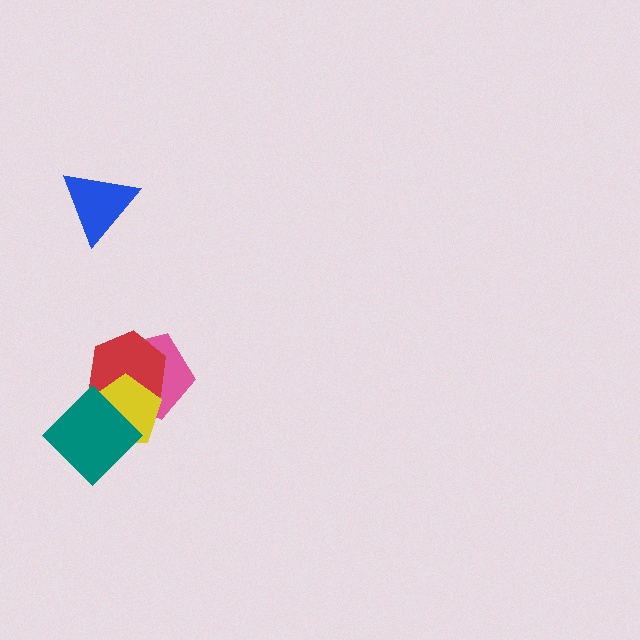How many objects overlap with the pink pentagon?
3 objects overlap with the pink pentagon.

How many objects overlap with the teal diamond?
3 objects overlap with the teal diamond.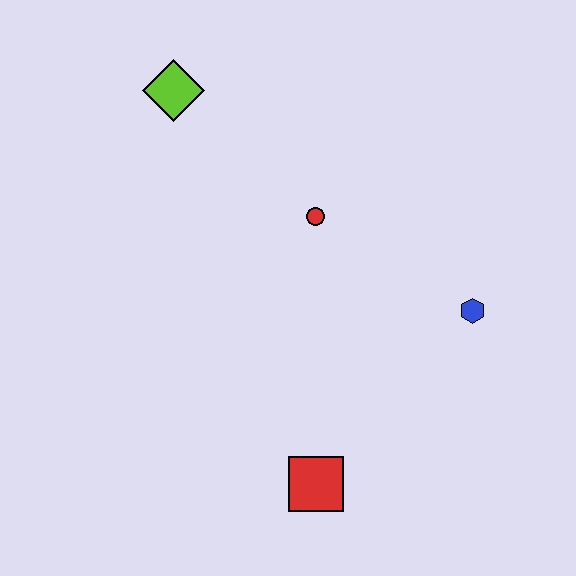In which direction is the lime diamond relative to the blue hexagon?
The lime diamond is to the left of the blue hexagon.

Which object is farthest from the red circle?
The red square is farthest from the red circle.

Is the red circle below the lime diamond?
Yes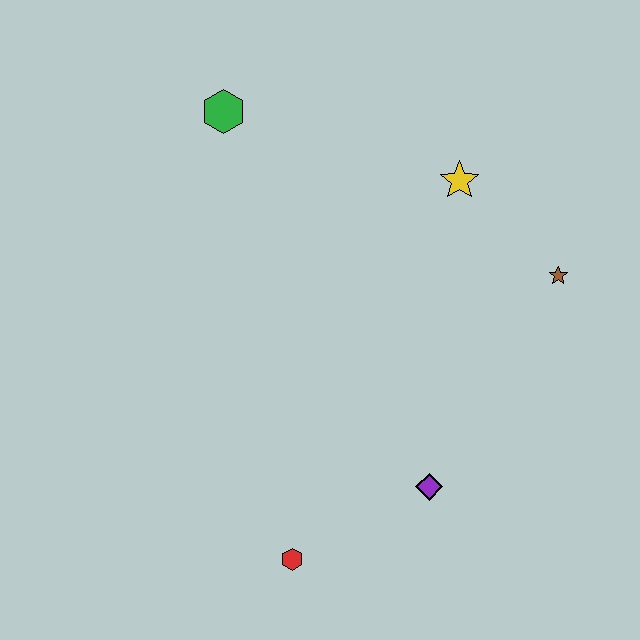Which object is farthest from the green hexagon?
The red hexagon is farthest from the green hexagon.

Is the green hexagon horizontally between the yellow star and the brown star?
No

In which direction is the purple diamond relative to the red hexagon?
The purple diamond is to the right of the red hexagon.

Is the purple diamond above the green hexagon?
No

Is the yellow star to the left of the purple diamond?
No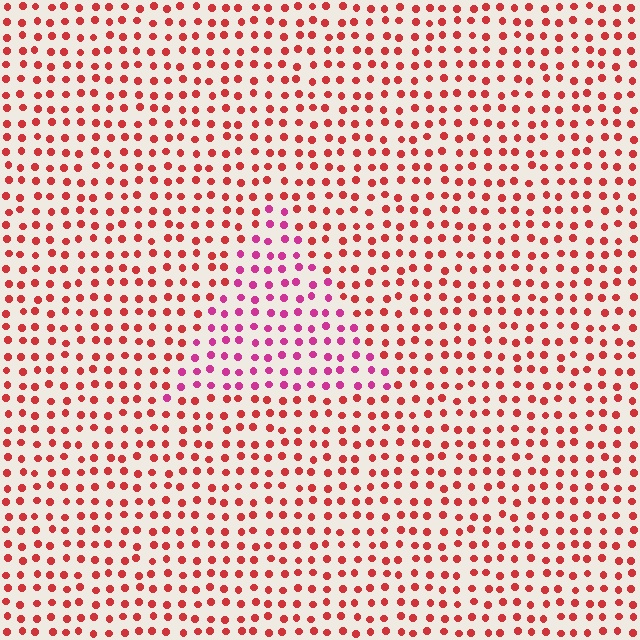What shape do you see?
I see a triangle.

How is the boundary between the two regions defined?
The boundary is defined purely by a slight shift in hue (about 37 degrees). Spacing, size, and orientation are identical on both sides.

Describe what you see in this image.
The image is filled with small red elements in a uniform arrangement. A triangle-shaped region is visible where the elements are tinted to a slightly different hue, forming a subtle color boundary.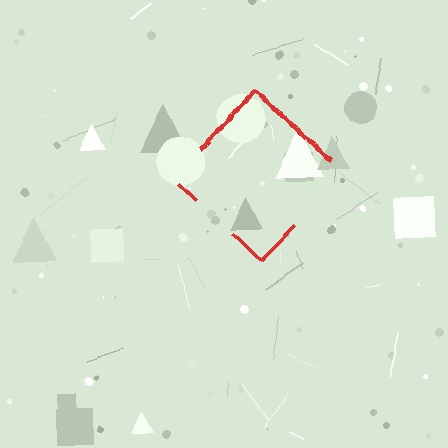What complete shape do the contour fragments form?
The contour fragments form a diamond.